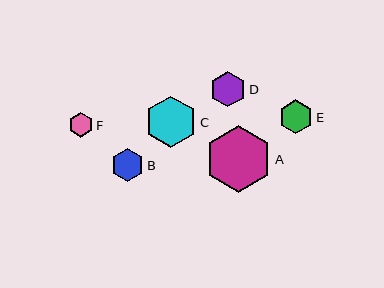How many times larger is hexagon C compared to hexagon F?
Hexagon C is approximately 2.1 times the size of hexagon F.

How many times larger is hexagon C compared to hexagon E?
Hexagon C is approximately 1.5 times the size of hexagon E.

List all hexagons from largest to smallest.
From largest to smallest: A, C, D, E, B, F.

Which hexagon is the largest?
Hexagon A is the largest with a size of approximately 67 pixels.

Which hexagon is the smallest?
Hexagon F is the smallest with a size of approximately 25 pixels.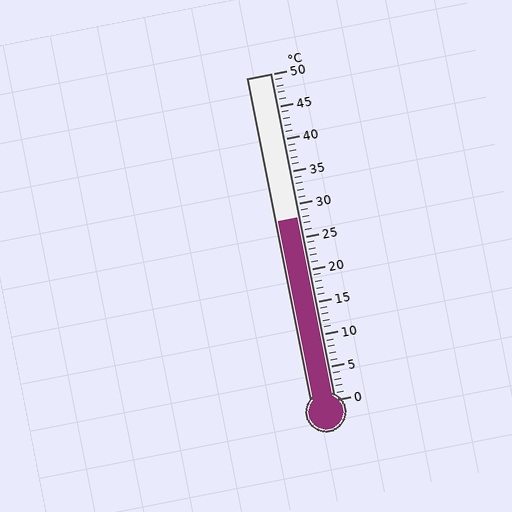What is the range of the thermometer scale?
The thermometer scale ranges from 0°C to 50°C.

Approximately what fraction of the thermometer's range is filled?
The thermometer is filled to approximately 55% of its range.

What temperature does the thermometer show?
The thermometer shows approximately 28°C.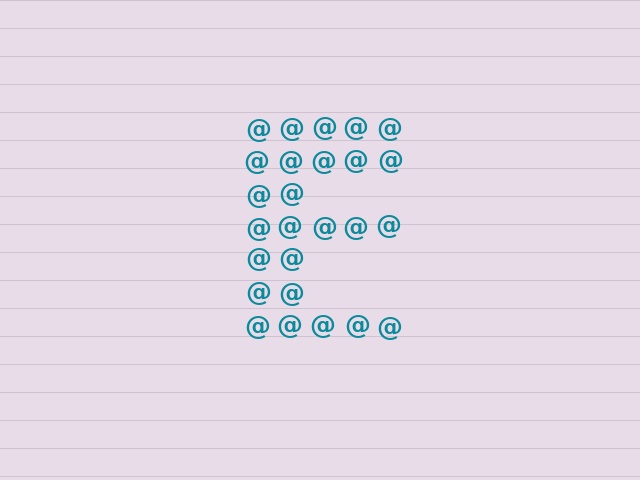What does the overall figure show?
The overall figure shows the letter E.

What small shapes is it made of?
It is made of small at signs.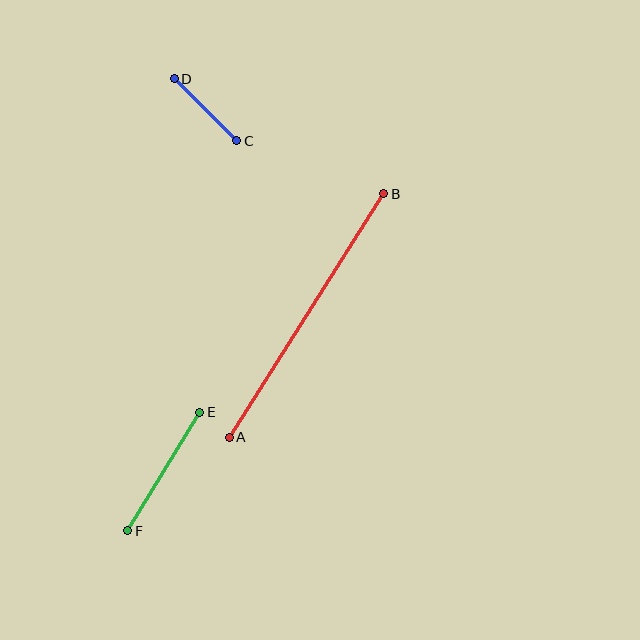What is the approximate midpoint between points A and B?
The midpoint is at approximately (307, 316) pixels.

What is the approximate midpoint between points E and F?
The midpoint is at approximately (164, 471) pixels.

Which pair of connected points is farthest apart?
Points A and B are farthest apart.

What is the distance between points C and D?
The distance is approximately 88 pixels.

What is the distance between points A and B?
The distance is approximately 289 pixels.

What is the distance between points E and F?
The distance is approximately 139 pixels.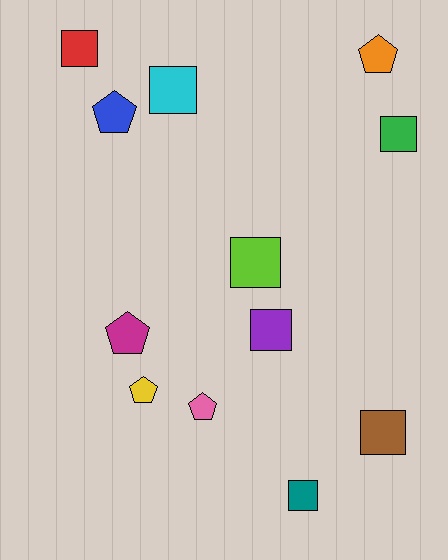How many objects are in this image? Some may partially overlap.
There are 12 objects.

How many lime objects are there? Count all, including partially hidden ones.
There is 1 lime object.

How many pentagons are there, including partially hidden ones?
There are 5 pentagons.